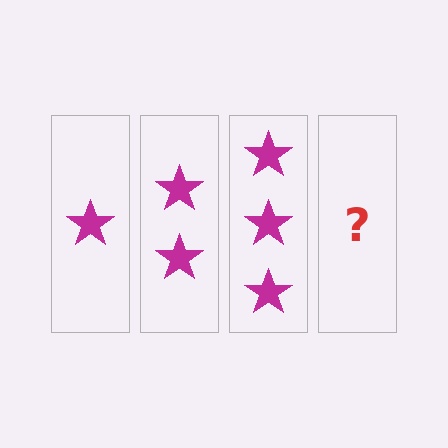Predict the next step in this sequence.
The next step is 4 stars.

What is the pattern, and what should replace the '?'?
The pattern is that each step adds one more star. The '?' should be 4 stars.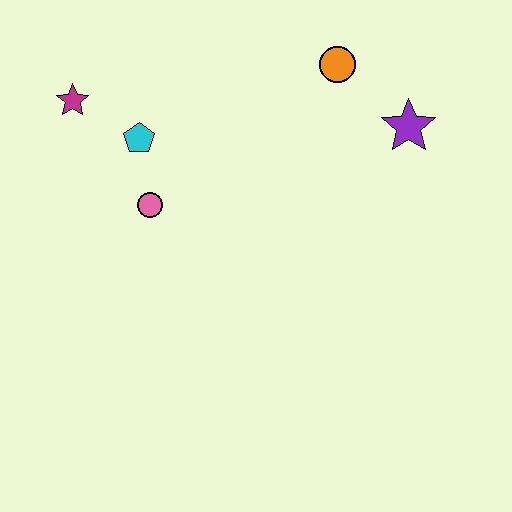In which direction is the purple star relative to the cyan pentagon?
The purple star is to the right of the cyan pentagon.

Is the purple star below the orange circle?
Yes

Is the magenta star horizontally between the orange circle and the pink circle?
No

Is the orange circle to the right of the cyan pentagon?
Yes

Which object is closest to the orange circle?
The purple star is closest to the orange circle.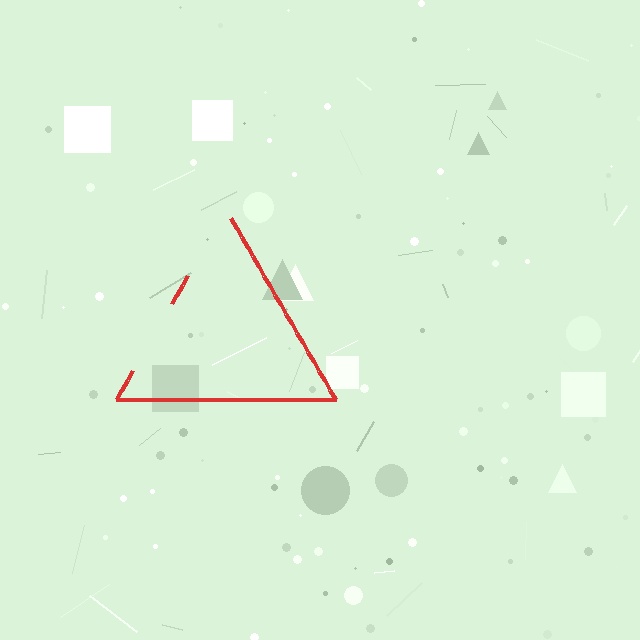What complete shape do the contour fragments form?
The contour fragments form a triangle.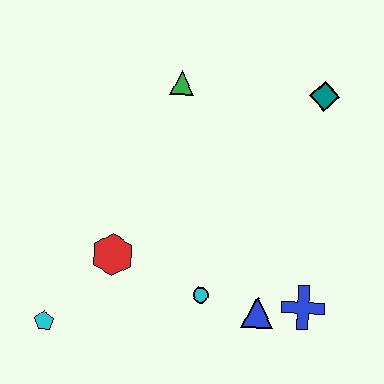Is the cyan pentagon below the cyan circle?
Yes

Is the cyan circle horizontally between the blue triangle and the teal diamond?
No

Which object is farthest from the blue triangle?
The green triangle is farthest from the blue triangle.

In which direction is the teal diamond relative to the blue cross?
The teal diamond is above the blue cross.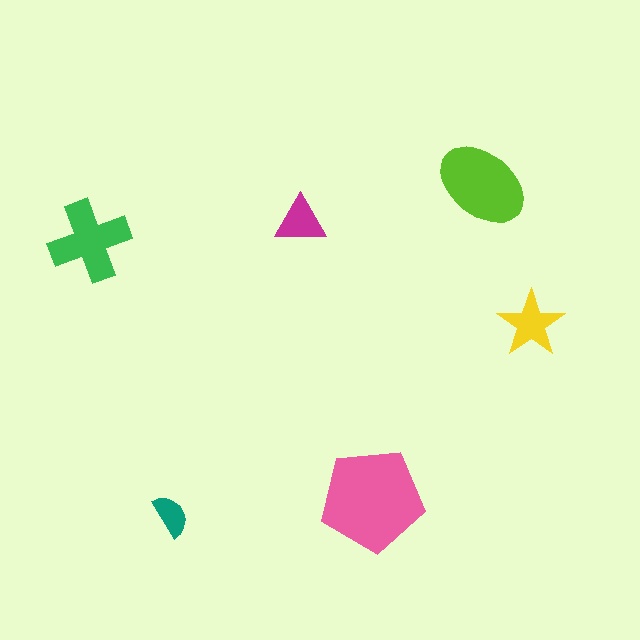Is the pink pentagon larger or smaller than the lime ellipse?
Larger.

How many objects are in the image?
There are 6 objects in the image.